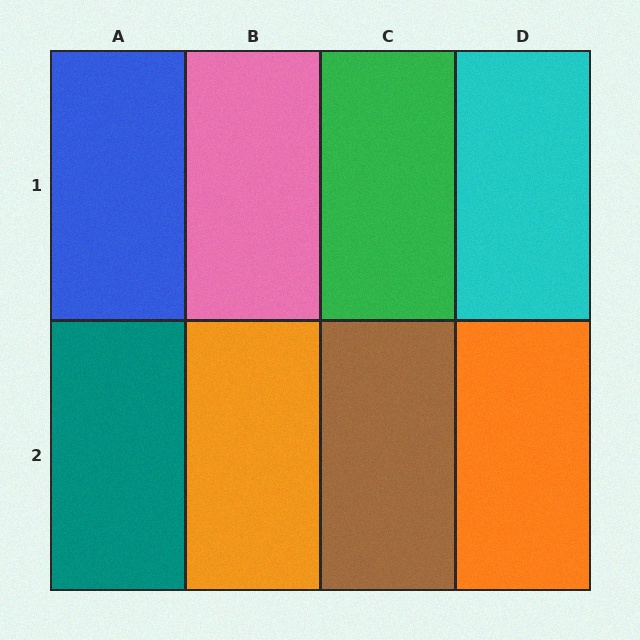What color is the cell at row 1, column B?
Pink.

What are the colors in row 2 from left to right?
Teal, orange, brown, orange.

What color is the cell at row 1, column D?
Cyan.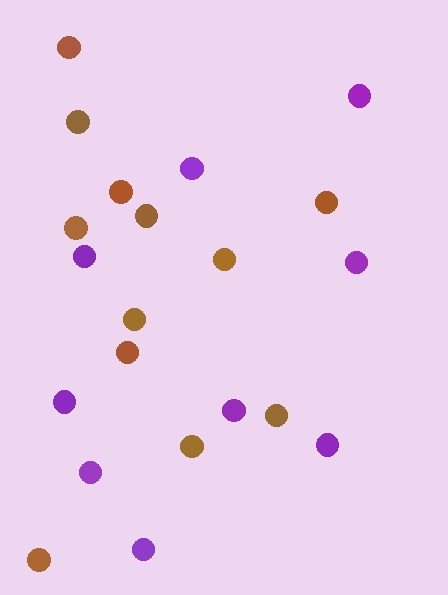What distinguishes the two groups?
There are 2 groups: one group of brown circles (12) and one group of purple circles (9).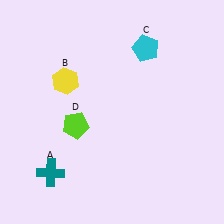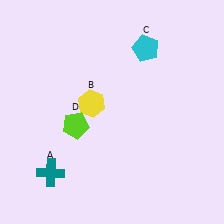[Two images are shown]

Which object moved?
The yellow hexagon (B) moved right.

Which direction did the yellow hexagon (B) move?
The yellow hexagon (B) moved right.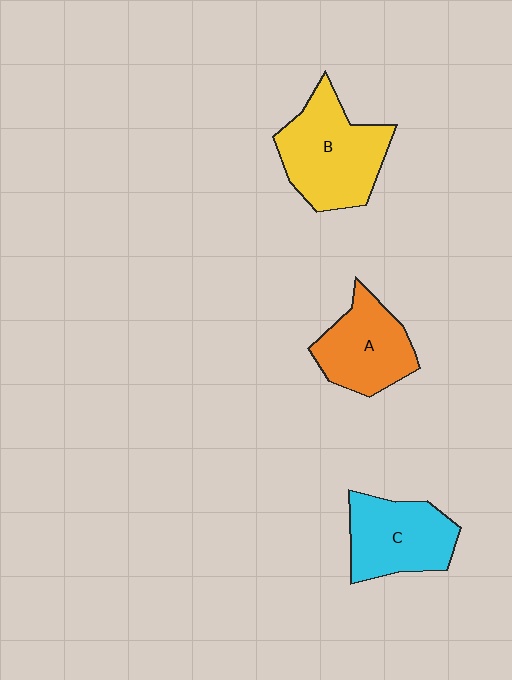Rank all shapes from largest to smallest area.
From largest to smallest: B (yellow), C (cyan), A (orange).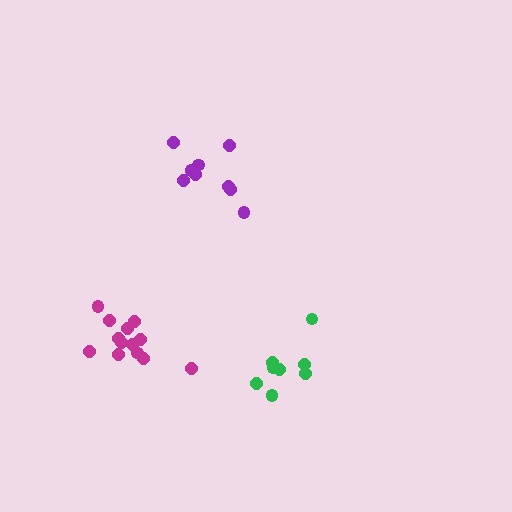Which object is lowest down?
The green cluster is bottommost.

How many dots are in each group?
Group 1: 9 dots, Group 2: 8 dots, Group 3: 13 dots (30 total).